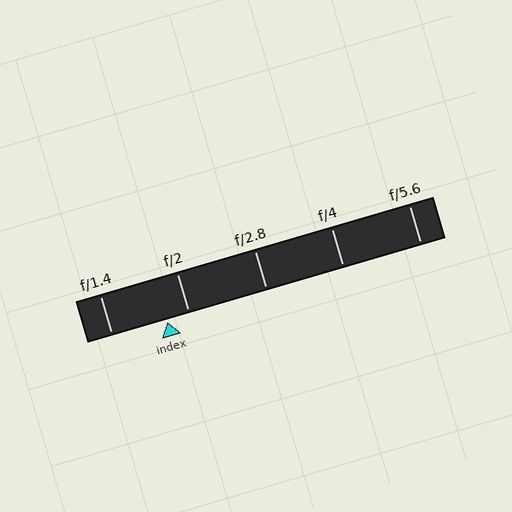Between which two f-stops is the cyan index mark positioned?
The index mark is between f/1.4 and f/2.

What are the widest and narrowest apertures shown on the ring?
The widest aperture shown is f/1.4 and the narrowest is f/5.6.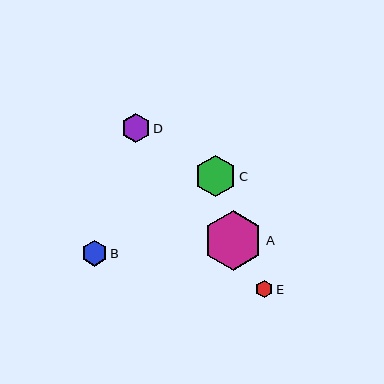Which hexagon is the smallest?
Hexagon E is the smallest with a size of approximately 17 pixels.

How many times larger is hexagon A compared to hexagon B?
Hexagon A is approximately 2.3 times the size of hexagon B.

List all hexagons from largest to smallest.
From largest to smallest: A, C, D, B, E.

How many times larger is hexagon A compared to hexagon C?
Hexagon A is approximately 1.5 times the size of hexagon C.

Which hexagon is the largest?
Hexagon A is the largest with a size of approximately 60 pixels.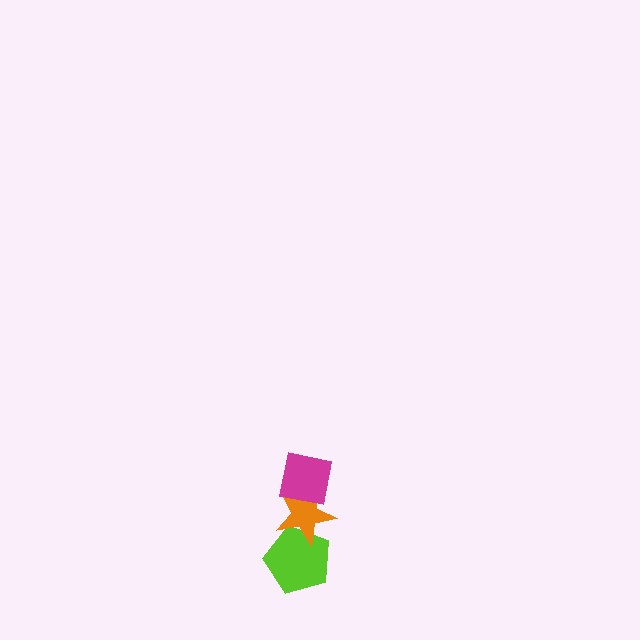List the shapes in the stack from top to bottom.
From top to bottom: the magenta square, the orange star, the lime pentagon.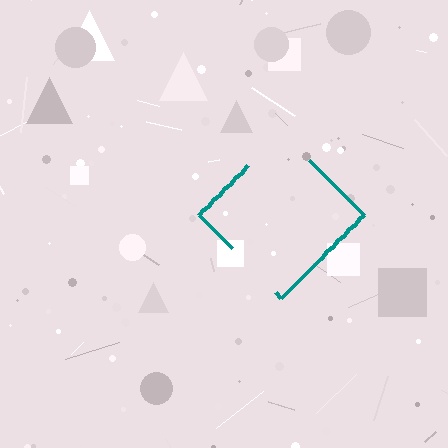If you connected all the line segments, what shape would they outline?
They would outline a diamond.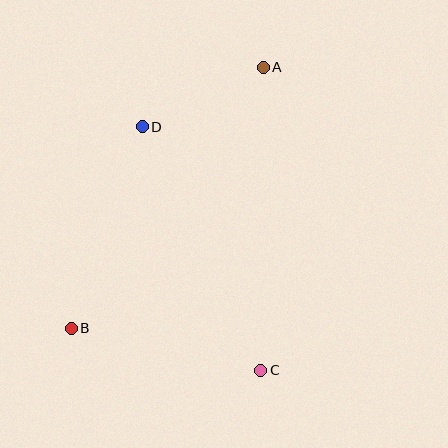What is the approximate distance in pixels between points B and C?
The distance between B and C is approximately 194 pixels.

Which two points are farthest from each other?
Points A and B are farthest from each other.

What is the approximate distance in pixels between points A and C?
The distance between A and C is approximately 303 pixels.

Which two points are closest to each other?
Points A and D are closest to each other.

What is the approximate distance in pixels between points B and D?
The distance between B and D is approximately 213 pixels.